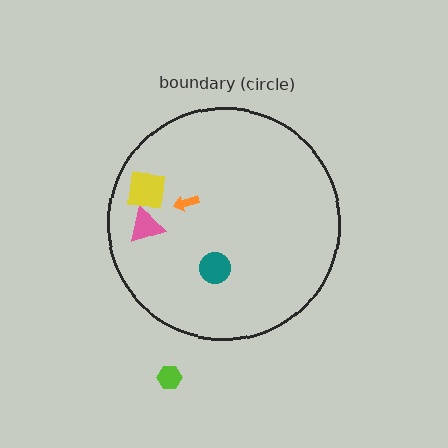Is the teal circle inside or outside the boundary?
Inside.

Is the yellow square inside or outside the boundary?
Inside.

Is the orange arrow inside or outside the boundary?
Inside.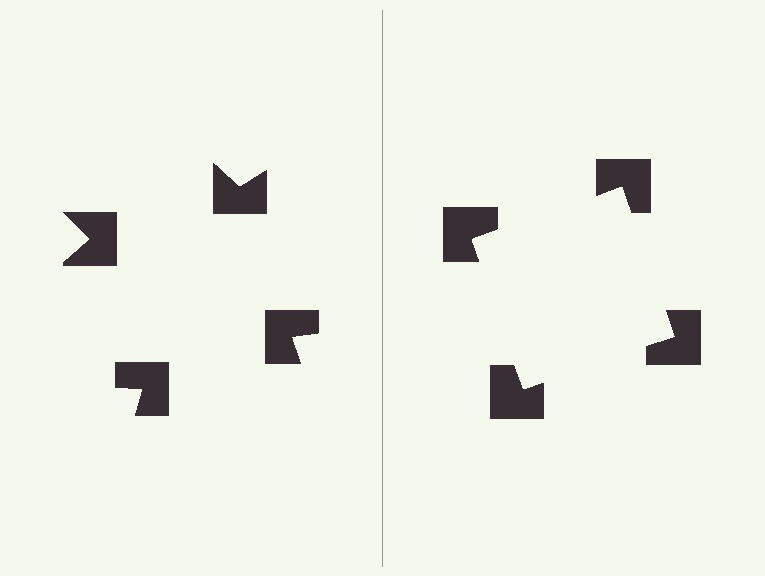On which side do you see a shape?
An illusory square appears on the right side. On the left side the wedge cuts are rotated, so no coherent shape forms.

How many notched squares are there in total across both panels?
8 — 4 on each side.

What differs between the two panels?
The notched squares are positioned identically on both sides; only the wedge orientations differ. On the right they align to a square; on the left they are misaligned.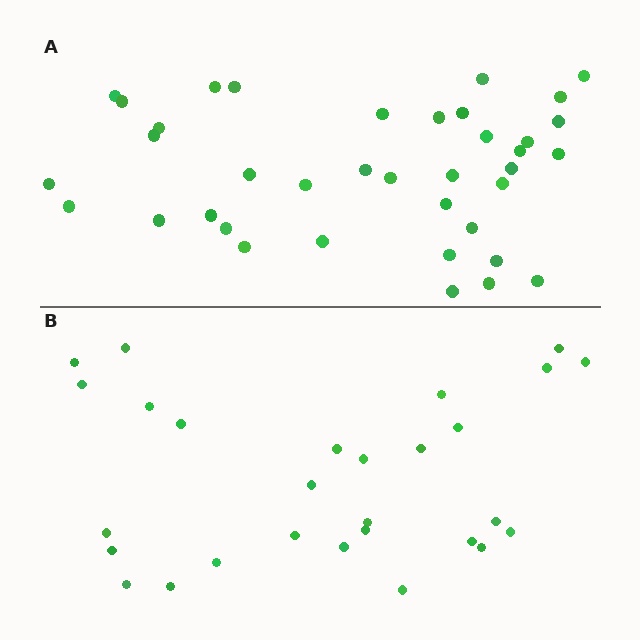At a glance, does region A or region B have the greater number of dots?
Region A (the top region) has more dots.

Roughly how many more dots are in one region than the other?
Region A has roughly 10 or so more dots than region B.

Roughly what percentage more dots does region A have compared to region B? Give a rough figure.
About 35% more.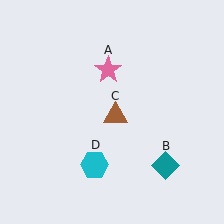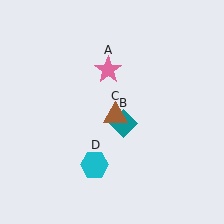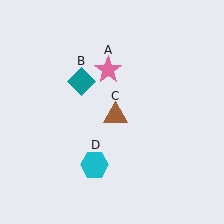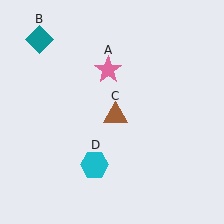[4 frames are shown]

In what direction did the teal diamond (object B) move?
The teal diamond (object B) moved up and to the left.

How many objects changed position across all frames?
1 object changed position: teal diamond (object B).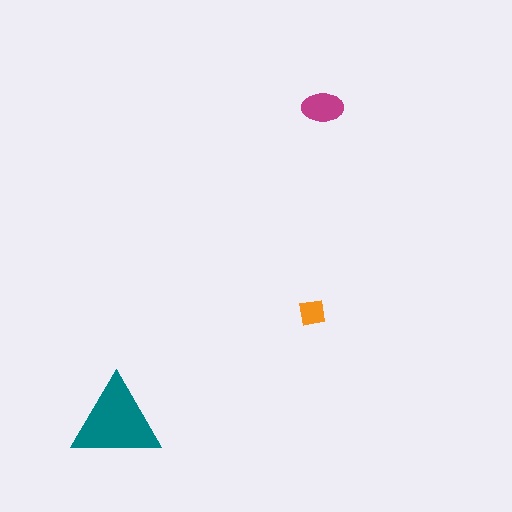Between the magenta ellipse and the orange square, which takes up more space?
The magenta ellipse.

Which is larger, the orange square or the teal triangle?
The teal triangle.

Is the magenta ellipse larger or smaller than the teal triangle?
Smaller.